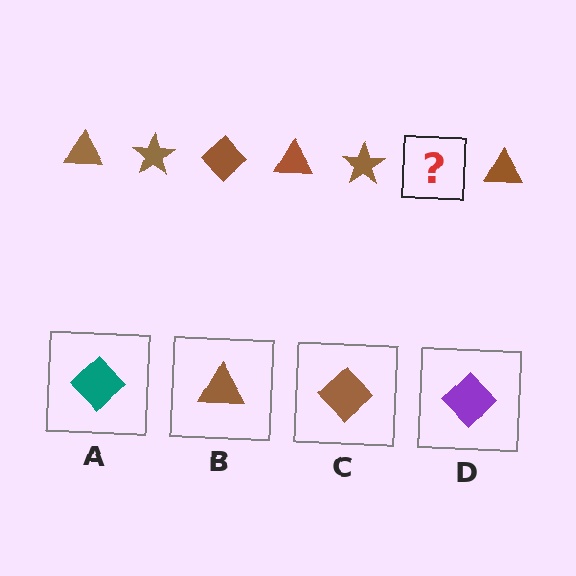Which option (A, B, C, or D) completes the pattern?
C.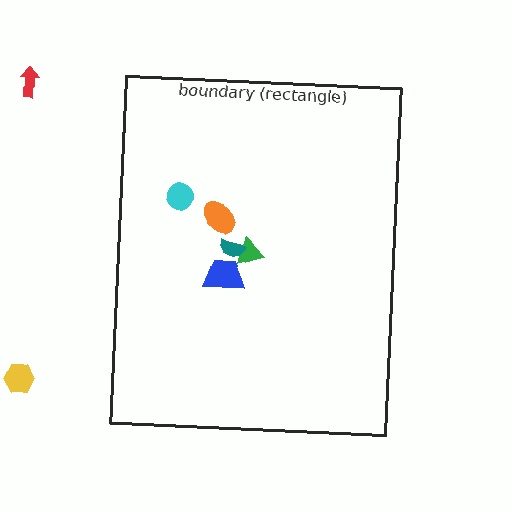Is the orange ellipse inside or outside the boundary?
Inside.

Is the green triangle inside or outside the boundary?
Inside.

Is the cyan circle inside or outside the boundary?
Inside.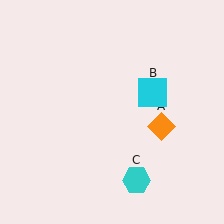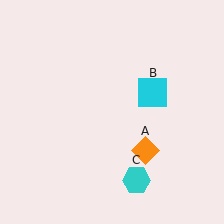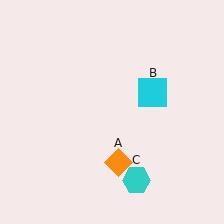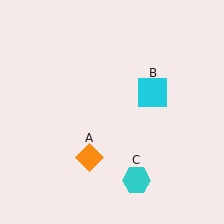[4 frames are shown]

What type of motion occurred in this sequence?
The orange diamond (object A) rotated clockwise around the center of the scene.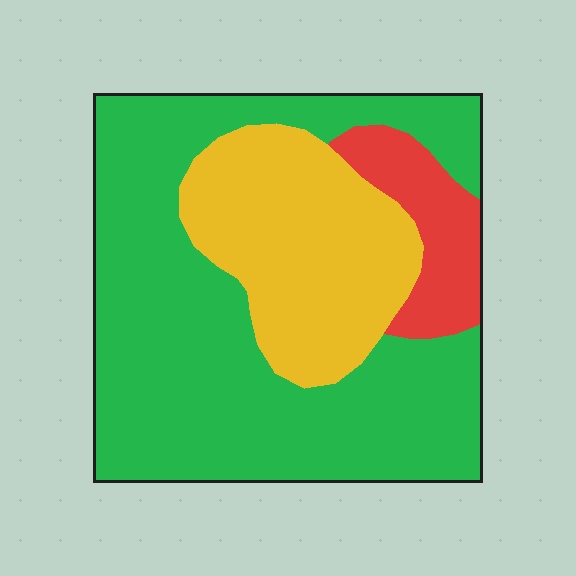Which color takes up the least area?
Red, at roughly 10%.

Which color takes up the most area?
Green, at roughly 60%.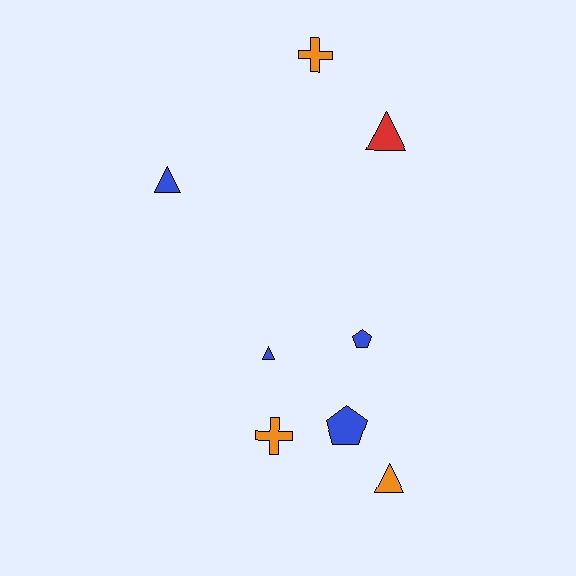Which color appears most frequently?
Blue, with 4 objects.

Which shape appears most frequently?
Triangle, with 4 objects.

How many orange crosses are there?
There are 2 orange crosses.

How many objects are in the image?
There are 8 objects.